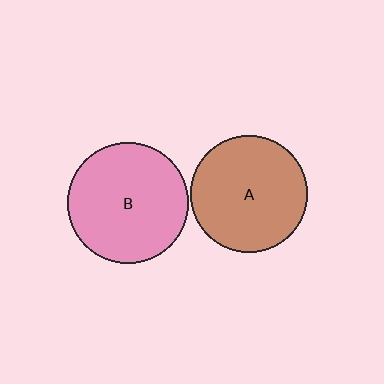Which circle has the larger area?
Circle B (pink).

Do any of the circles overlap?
No, none of the circles overlap.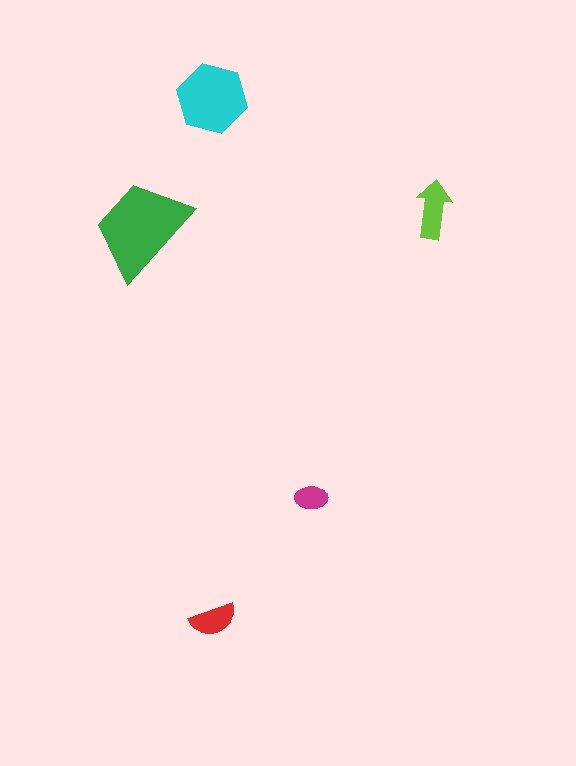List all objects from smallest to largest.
The magenta ellipse, the red semicircle, the lime arrow, the cyan hexagon, the green trapezoid.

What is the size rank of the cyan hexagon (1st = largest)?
2nd.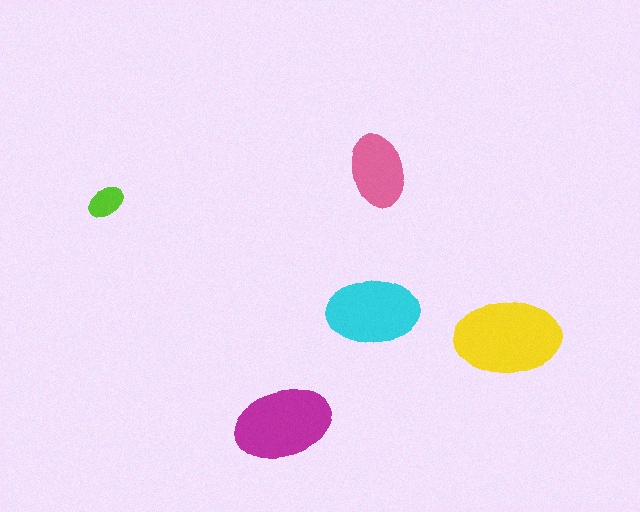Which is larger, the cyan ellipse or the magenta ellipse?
The magenta one.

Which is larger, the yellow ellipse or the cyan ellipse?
The yellow one.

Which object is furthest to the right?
The yellow ellipse is rightmost.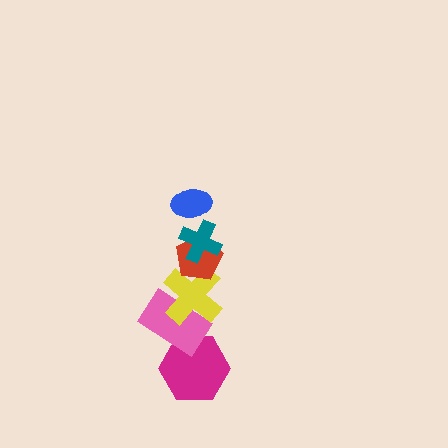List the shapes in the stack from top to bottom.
From top to bottom: the blue ellipse, the teal cross, the red pentagon, the yellow cross, the pink rectangle, the magenta hexagon.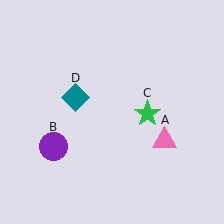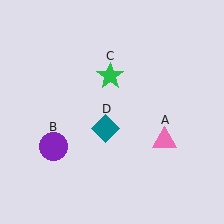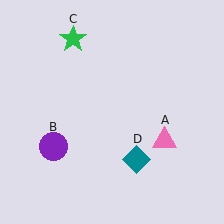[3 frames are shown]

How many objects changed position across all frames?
2 objects changed position: green star (object C), teal diamond (object D).